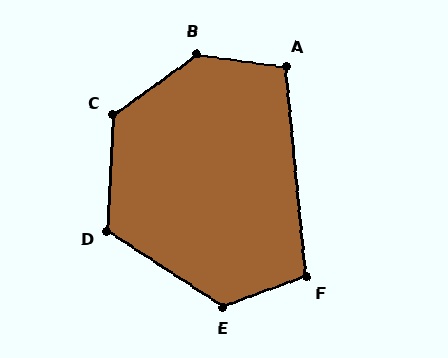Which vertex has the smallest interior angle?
A, at approximately 104 degrees.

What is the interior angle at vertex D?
Approximately 120 degrees (obtuse).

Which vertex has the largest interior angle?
B, at approximately 135 degrees.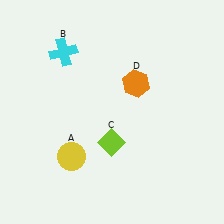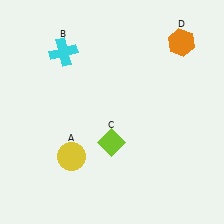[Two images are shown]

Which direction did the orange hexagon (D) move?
The orange hexagon (D) moved right.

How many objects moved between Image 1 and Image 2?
1 object moved between the two images.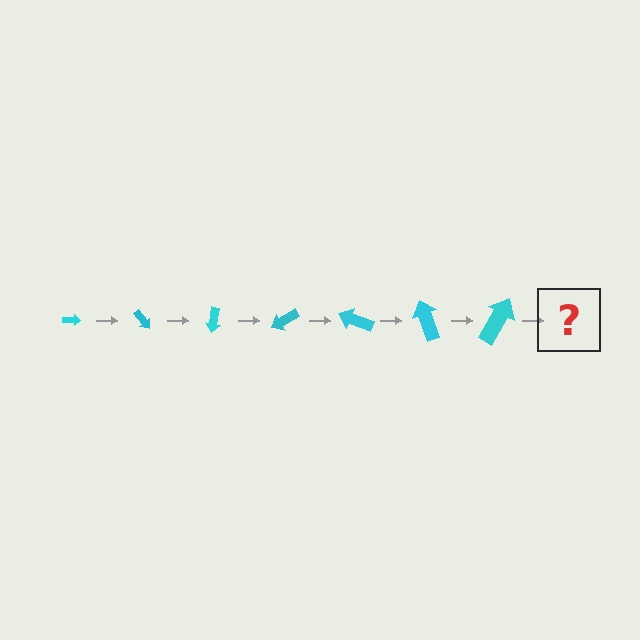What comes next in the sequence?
The next element should be an arrow, larger than the previous one and rotated 350 degrees from the start.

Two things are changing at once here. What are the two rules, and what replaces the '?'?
The two rules are that the arrow grows larger each step and it rotates 50 degrees each step. The '?' should be an arrow, larger than the previous one and rotated 350 degrees from the start.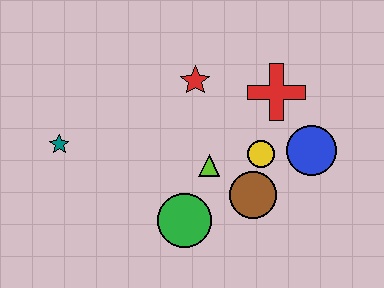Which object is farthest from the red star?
The teal star is farthest from the red star.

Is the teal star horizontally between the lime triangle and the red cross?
No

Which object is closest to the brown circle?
The yellow circle is closest to the brown circle.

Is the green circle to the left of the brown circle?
Yes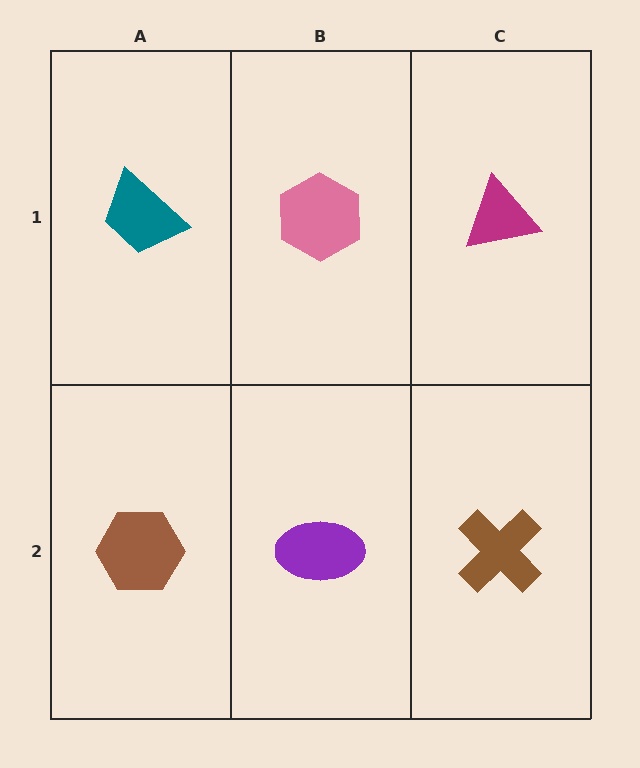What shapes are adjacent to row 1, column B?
A purple ellipse (row 2, column B), a teal trapezoid (row 1, column A), a magenta triangle (row 1, column C).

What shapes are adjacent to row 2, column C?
A magenta triangle (row 1, column C), a purple ellipse (row 2, column B).